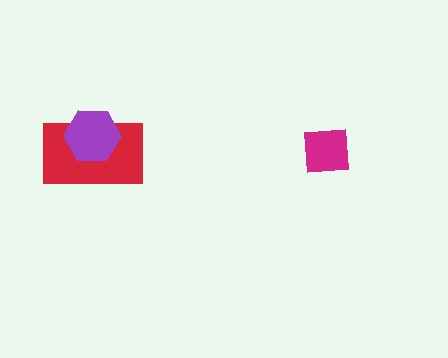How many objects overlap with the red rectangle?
1 object overlaps with the red rectangle.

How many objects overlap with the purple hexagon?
1 object overlaps with the purple hexagon.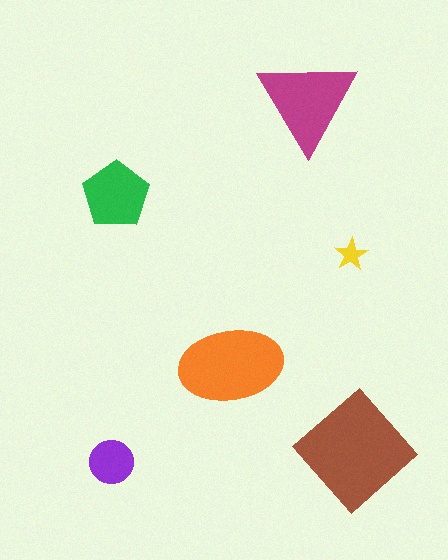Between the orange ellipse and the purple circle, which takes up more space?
The orange ellipse.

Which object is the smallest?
The yellow star.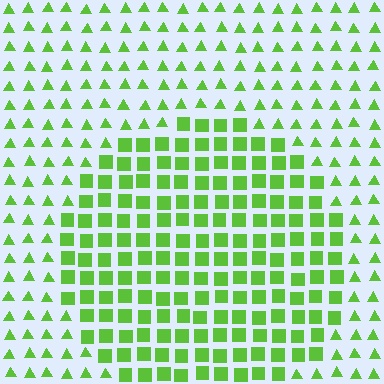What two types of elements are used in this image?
The image uses squares inside the circle region and triangles outside it.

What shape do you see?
I see a circle.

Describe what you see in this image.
The image is filled with small lime elements arranged in a uniform grid. A circle-shaped region contains squares, while the surrounding area contains triangles. The boundary is defined purely by the change in element shape.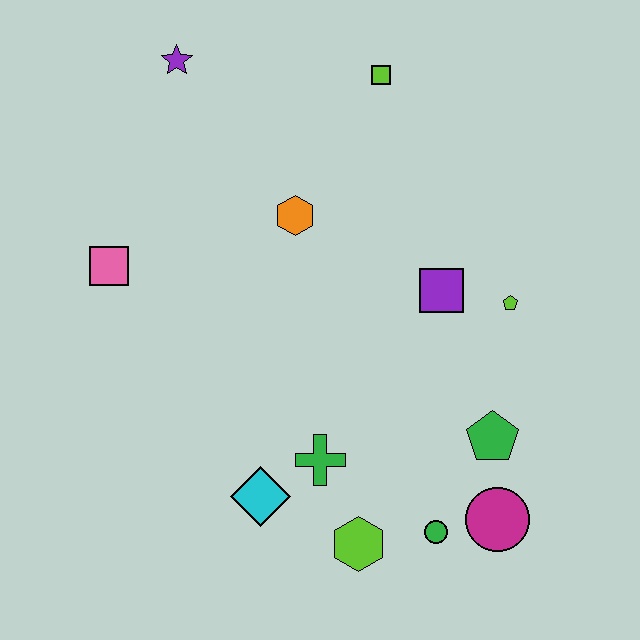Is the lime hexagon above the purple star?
No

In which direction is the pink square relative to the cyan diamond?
The pink square is above the cyan diamond.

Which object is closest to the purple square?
The lime pentagon is closest to the purple square.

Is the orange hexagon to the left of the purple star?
No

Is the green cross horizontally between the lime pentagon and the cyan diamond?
Yes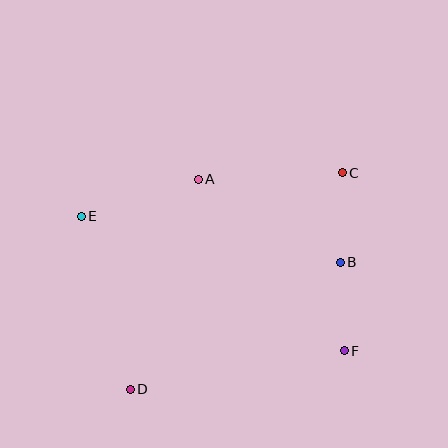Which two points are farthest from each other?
Points C and D are farthest from each other.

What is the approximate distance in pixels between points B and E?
The distance between B and E is approximately 263 pixels.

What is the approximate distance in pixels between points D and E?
The distance between D and E is approximately 180 pixels.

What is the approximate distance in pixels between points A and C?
The distance between A and C is approximately 145 pixels.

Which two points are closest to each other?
Points B and F are closest to each other.